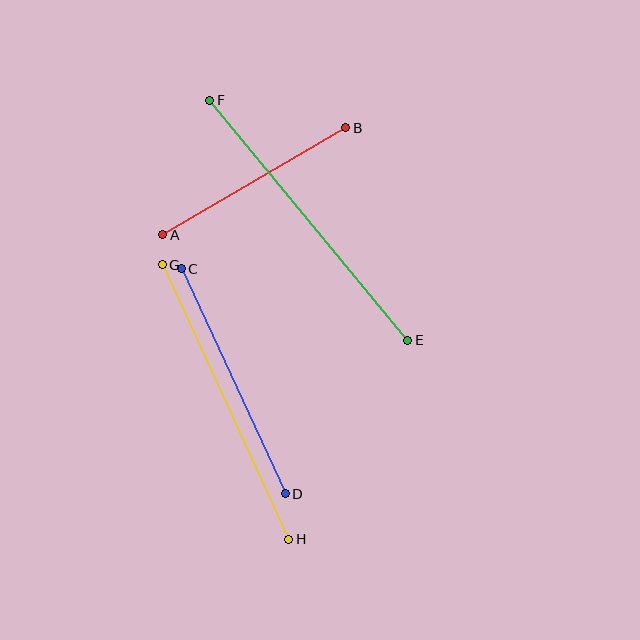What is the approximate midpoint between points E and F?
The midpoint is at approximately (309, 220) pixels.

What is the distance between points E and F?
The distance is approximately 311 pixels.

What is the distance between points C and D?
The distance is approximately 248 pixels.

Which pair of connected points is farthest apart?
Points E and F are farthest apart.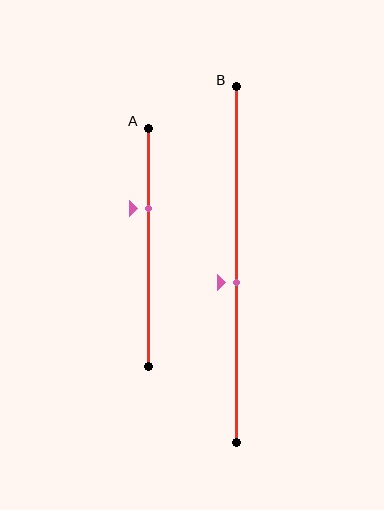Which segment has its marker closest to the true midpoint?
Segment B has its marker closest to the true midpoint.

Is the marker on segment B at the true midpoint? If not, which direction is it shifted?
No, the marker on segment B is shifted downward by about 5% of the segment length.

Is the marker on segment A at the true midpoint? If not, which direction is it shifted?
No, the marker on segment A is shifted upward by about 16% of the segment length.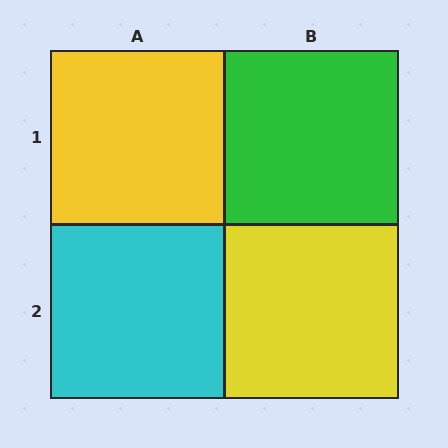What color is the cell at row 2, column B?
Yellow.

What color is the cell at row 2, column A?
Cyan.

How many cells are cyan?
1 cell is cyan.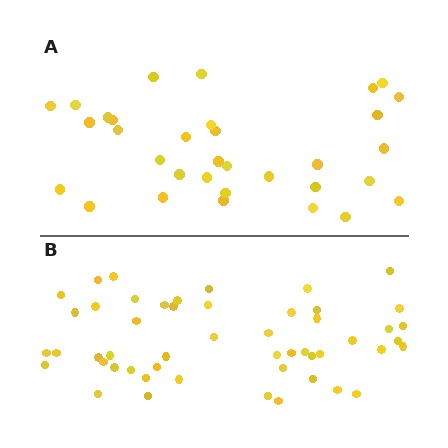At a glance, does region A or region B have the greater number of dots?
Region B (the bottom region) has more dots.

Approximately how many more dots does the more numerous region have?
Region B has approximately 20 more dots than region A.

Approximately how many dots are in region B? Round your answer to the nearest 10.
About 50 dots. (The exact count is 51, which rounds to 50.)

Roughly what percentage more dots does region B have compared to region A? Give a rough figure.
About 55% more.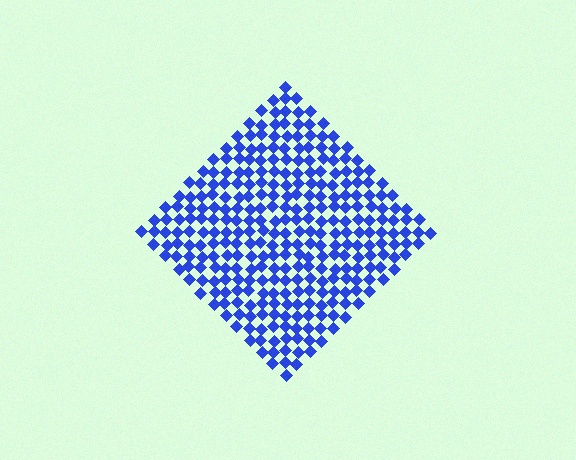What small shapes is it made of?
It is made of small diamonds.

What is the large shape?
The large shape is a diamond.